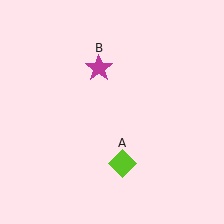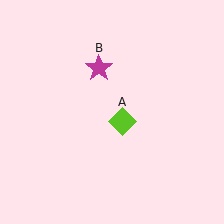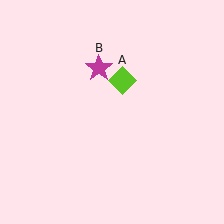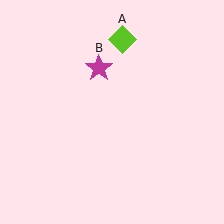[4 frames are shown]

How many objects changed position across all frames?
1 object changed position: lime diamond (object A).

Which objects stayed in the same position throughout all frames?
Magenta star (object B) remained stationary.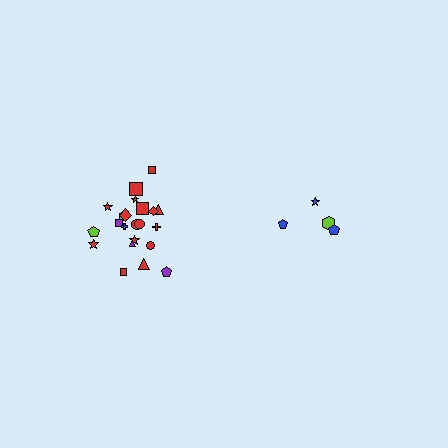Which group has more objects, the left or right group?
The left group.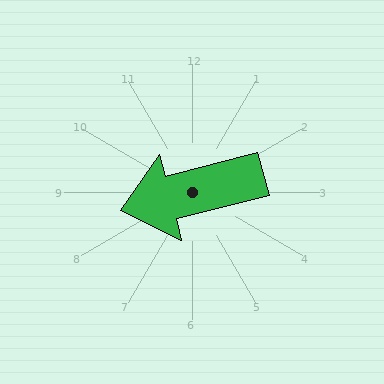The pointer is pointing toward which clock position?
Roughly 9 o'clock.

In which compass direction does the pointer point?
West.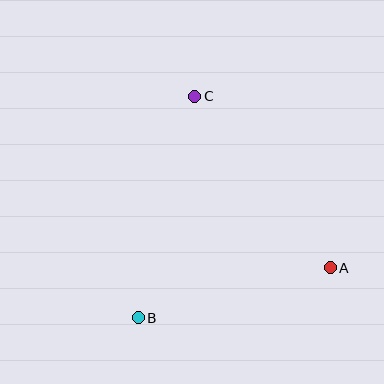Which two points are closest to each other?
Points A and B are closest to each other.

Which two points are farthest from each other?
Points B and C are farthest from each other.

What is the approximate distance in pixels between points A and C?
The distance between A and C is approximately 219 pixels.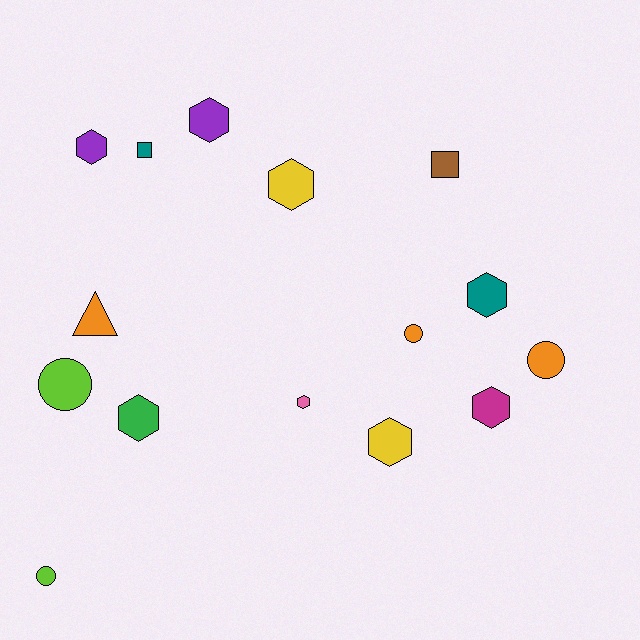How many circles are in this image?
There are 4 circles.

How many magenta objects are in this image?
There is 1 magenta object.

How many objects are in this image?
There are 15 objects.